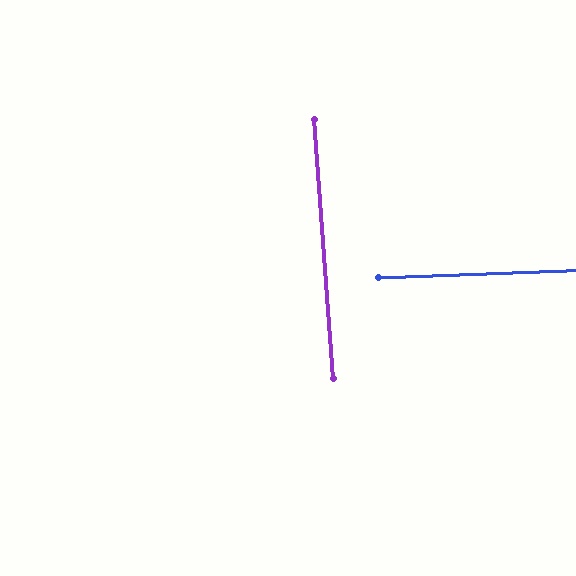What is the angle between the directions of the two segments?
Approximately 88 degrees.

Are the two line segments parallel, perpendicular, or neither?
Perpendicular — they meet at approximately 88°.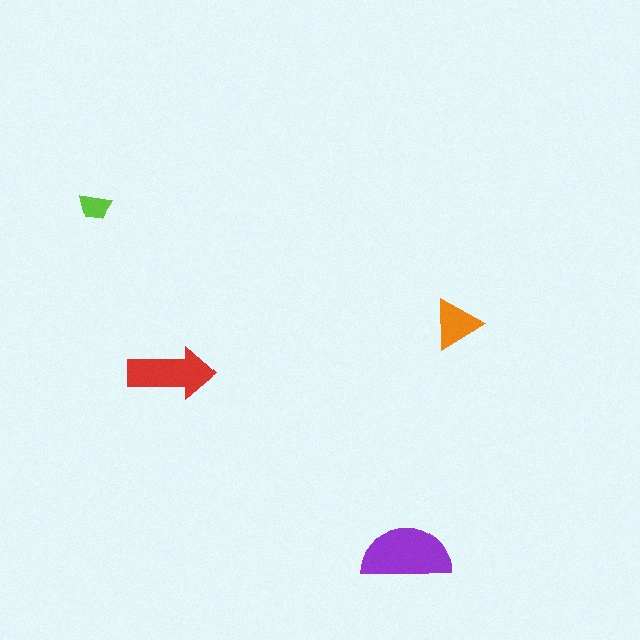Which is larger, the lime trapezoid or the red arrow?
The red arrow.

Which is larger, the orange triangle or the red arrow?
The red arrow.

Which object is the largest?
The purple semicircle.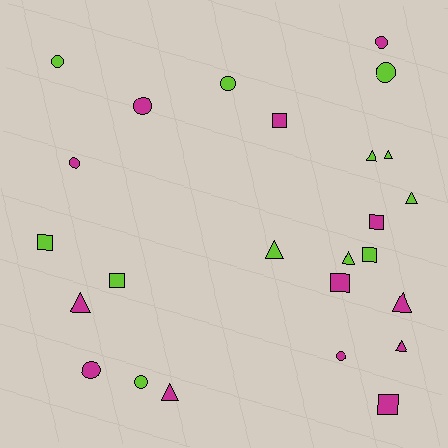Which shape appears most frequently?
Triangle, with 9 objects.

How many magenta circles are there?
There are 5 magenta circles.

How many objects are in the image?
There are 25 objects.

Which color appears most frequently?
Magenta, with 13 objects.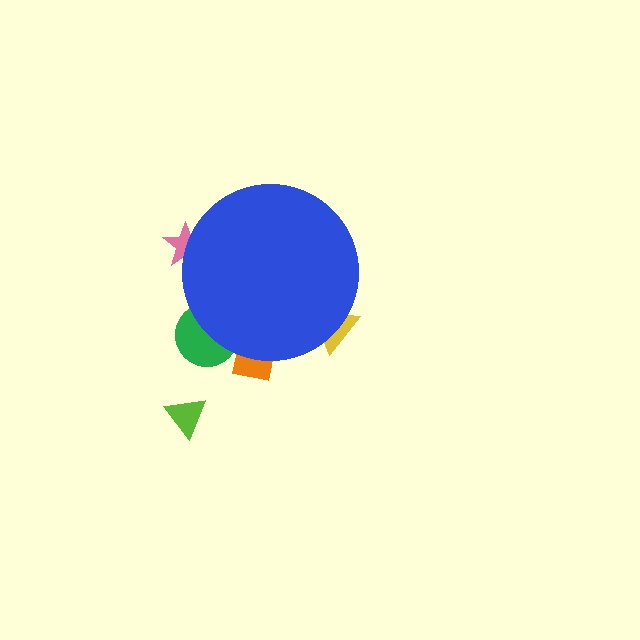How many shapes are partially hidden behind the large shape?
4 shapes are partially hidden.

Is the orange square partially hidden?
Yes, the orange square is partially hidden behind the blue circle.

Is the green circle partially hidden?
Yes, the green circle is partially hidden behind the blue circle.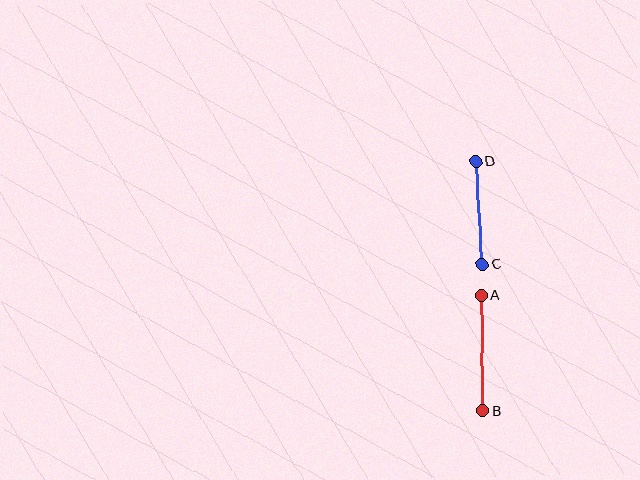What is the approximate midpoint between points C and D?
The midpoint is at approximately (479, 213) pixels.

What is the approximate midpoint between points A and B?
The midpoint is at approximately (482, 353) pixels.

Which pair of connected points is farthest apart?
Points A and B are farthest apart.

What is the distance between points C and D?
The distance is approximately 103 pixels.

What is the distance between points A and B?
The distance is approximately 115 pixels.